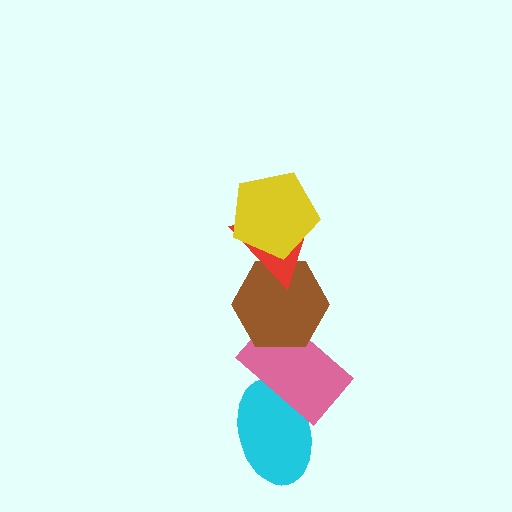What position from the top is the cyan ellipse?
The cyan ellipse is 5th from the top.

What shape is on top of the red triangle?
The yellow pentagon is on top of the red triangle.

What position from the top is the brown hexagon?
The brown hexagon is 3rd from the top.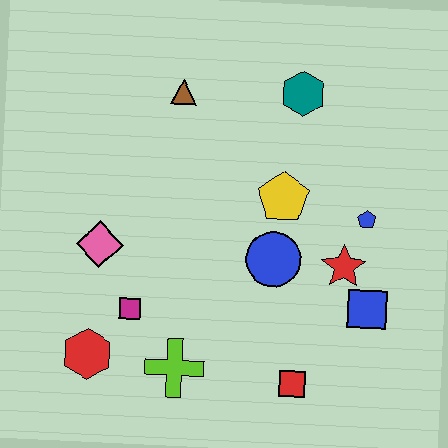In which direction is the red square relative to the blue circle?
The red square is below the blue circle.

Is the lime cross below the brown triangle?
Yes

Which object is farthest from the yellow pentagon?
The red hexagon is farthest from the yellow pentagon.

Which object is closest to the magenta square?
The red hexagon is closest to the magenta square.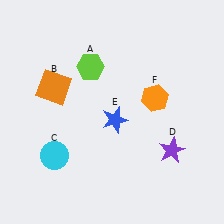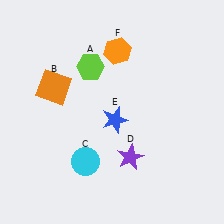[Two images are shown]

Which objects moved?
The objects that moved are: the cyan circle (C), the purple star (D), the orange hexagon (F).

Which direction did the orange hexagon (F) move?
The orange hexagon (F) moved up.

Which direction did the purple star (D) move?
The purple star (D) moved left.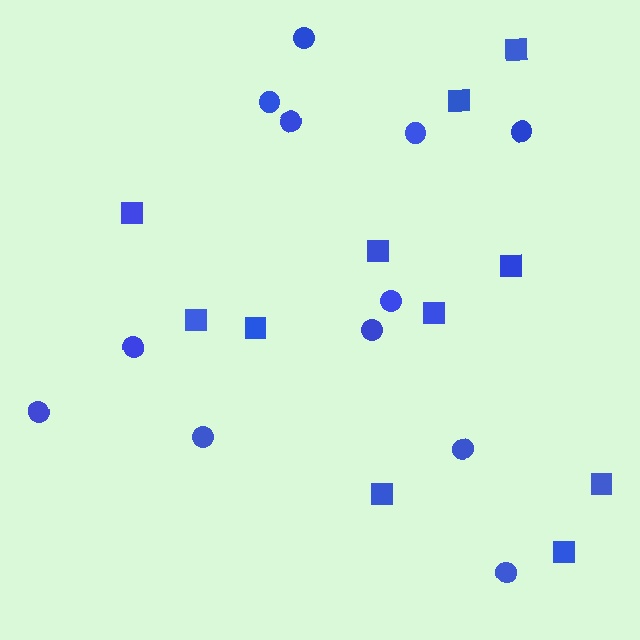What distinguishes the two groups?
There are 2 groups: one group of squares (11) and one group of circles (12).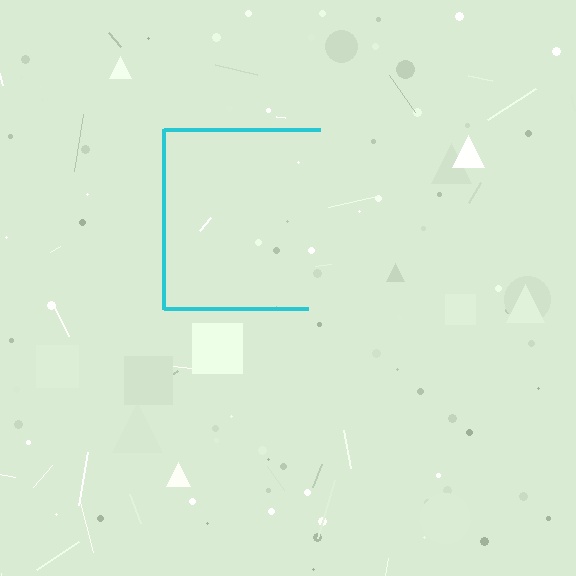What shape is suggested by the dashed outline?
The dashed outline suggests a square.